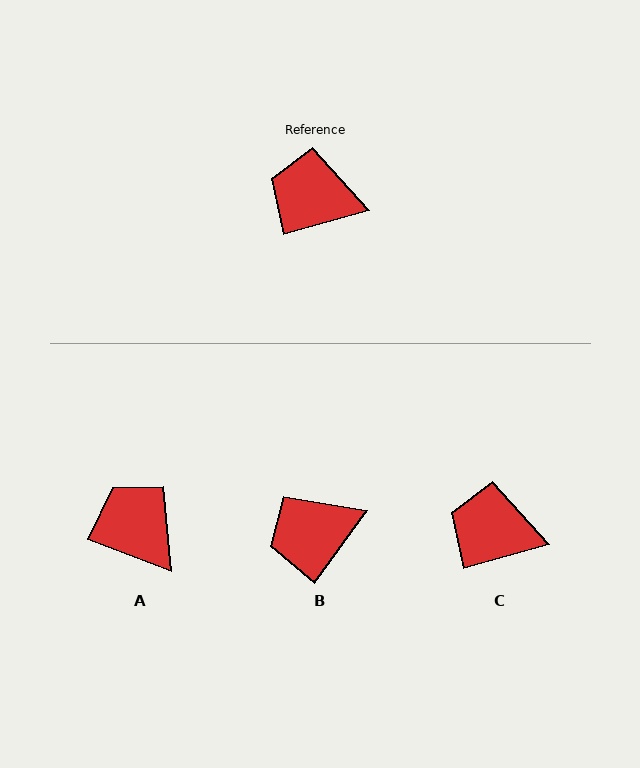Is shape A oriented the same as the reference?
No, it is off by about 37 degrees.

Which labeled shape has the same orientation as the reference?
C.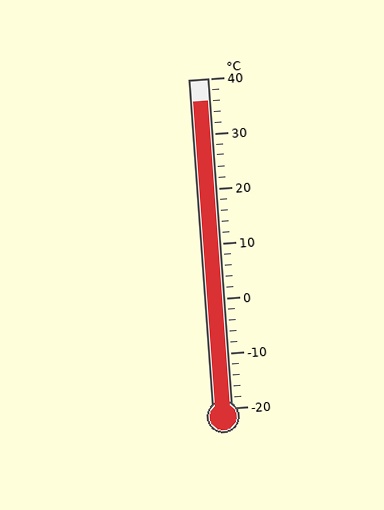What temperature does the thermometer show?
The thermometer shows approximately 36°C.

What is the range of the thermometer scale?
The thermometer scale ranges from -20°C to 40°C.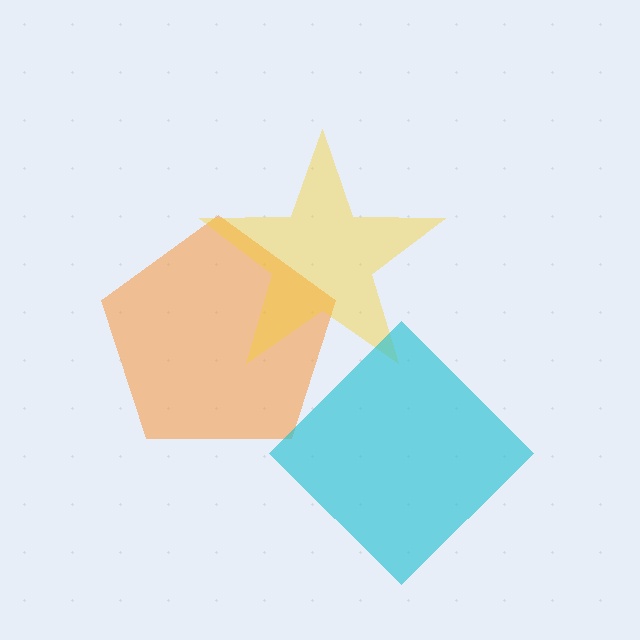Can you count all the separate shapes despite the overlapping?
Yes, there are 3 separate shapes.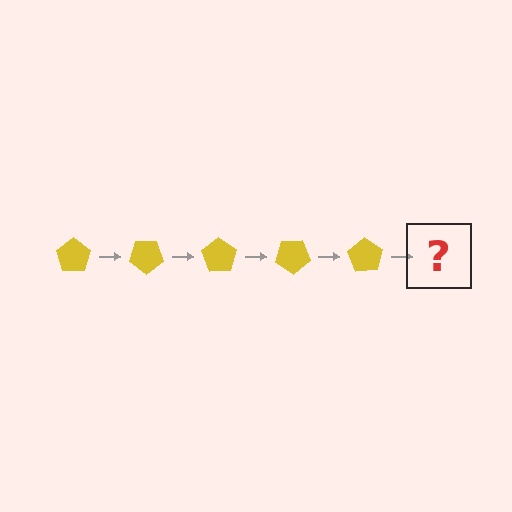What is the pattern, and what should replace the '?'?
The pattern is that the pentagon rotates 35 degrees each step. The '?' should be a yellow pentagon rotated 175 degrees.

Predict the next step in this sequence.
The next step is a yellow pentagon rotated 175 degrees.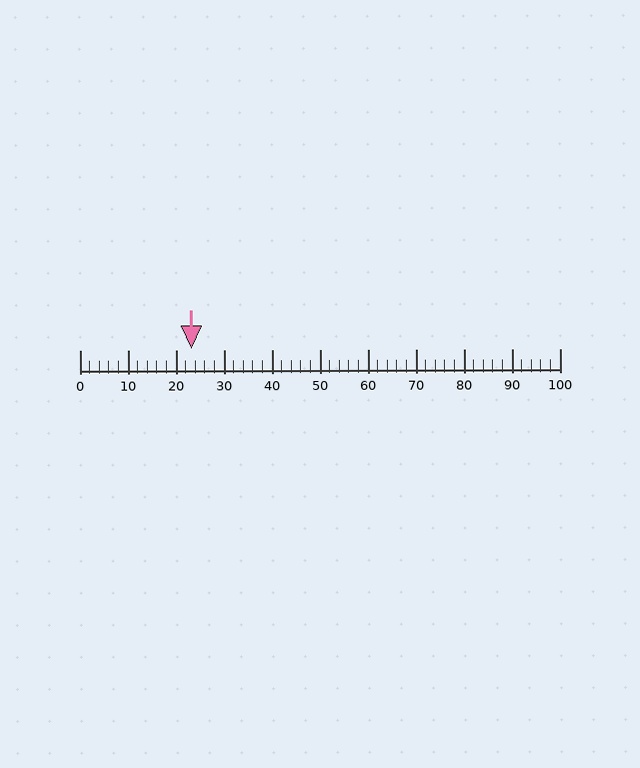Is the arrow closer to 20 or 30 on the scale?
The arrow is closer to 20.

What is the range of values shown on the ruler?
The ruler shows values from 0 to 100.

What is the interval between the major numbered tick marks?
The major tick marks are spaced 10 units apart.